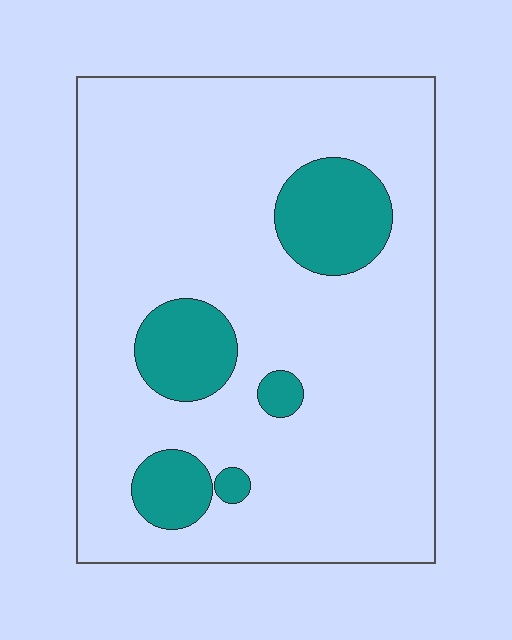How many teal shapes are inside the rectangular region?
5.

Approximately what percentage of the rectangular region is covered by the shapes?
Approximately 15%.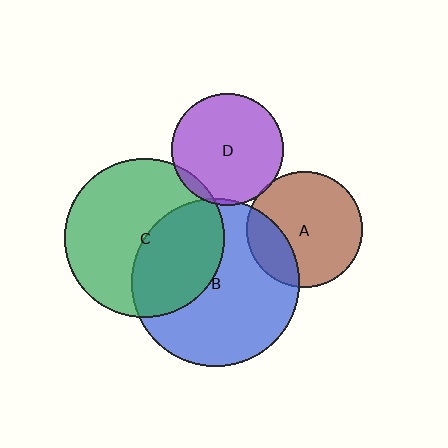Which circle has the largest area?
Circle B (blue).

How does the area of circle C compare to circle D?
Approximately 2.0 times.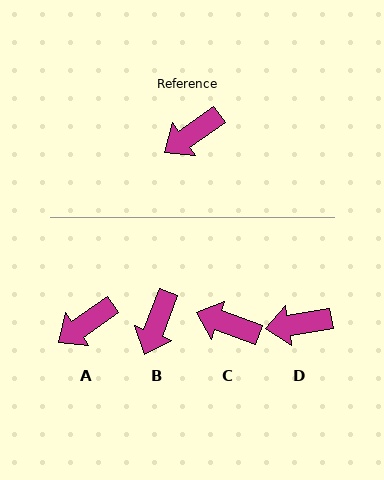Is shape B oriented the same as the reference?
No, it is off by about 34 degrees.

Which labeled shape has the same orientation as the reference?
A.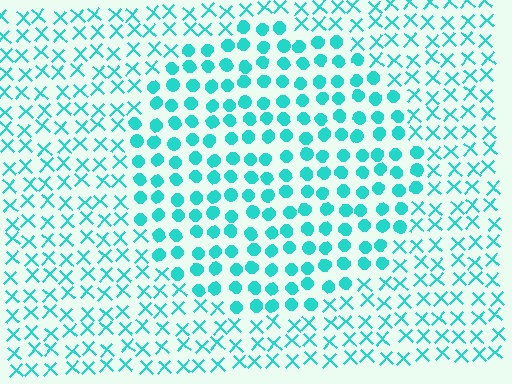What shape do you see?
I see a circle.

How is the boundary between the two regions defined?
The boundary is defined by a change in element shape: circles inside vs. X marks outside. All elements share the same color and spacing.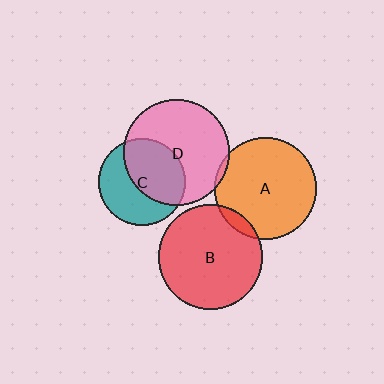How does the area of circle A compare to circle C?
Approximately 1.4 times.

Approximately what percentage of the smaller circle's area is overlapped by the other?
Approximately 50%.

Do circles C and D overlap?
Yes.